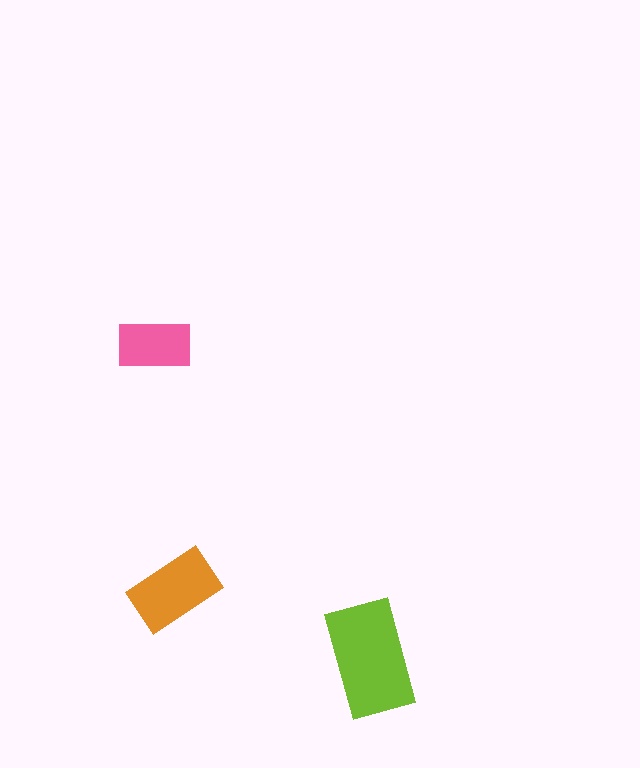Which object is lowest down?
The lime rectangle is bottommost.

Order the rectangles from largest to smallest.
the lime one, the orange one, the pink one.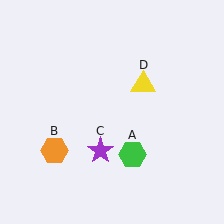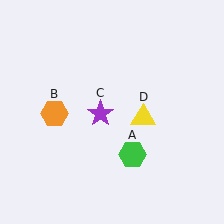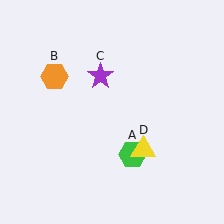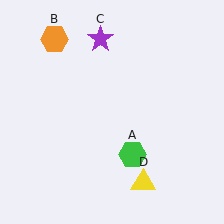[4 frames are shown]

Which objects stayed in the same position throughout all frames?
Green hexagon (object A) remained stationary.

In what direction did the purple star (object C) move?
The purple star (object C) moved up.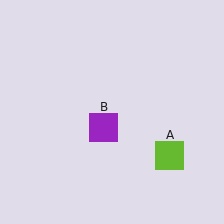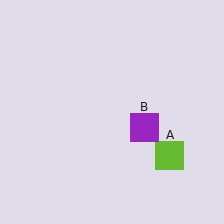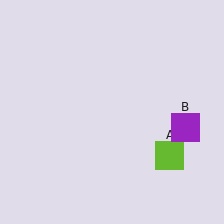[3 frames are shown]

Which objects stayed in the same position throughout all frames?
Lime square (object A) remained stationary.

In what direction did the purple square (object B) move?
The purple square (object B) moved right.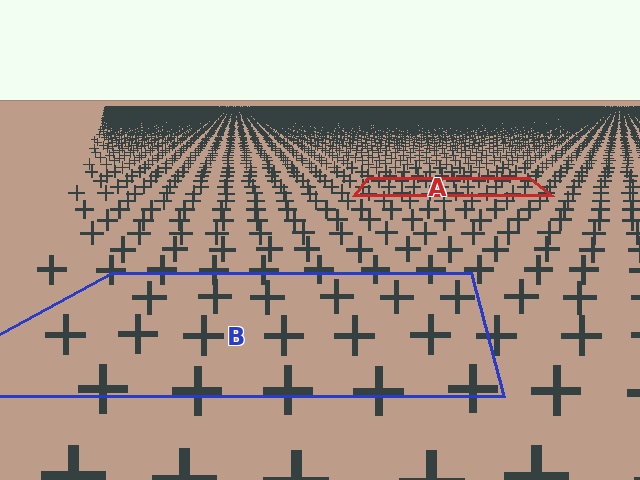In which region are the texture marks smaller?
The texture marks are smaller in region A, because it is farther away.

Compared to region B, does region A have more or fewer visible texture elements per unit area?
Region A has more texture elements per unit area — they are packed more densely because it is farther away.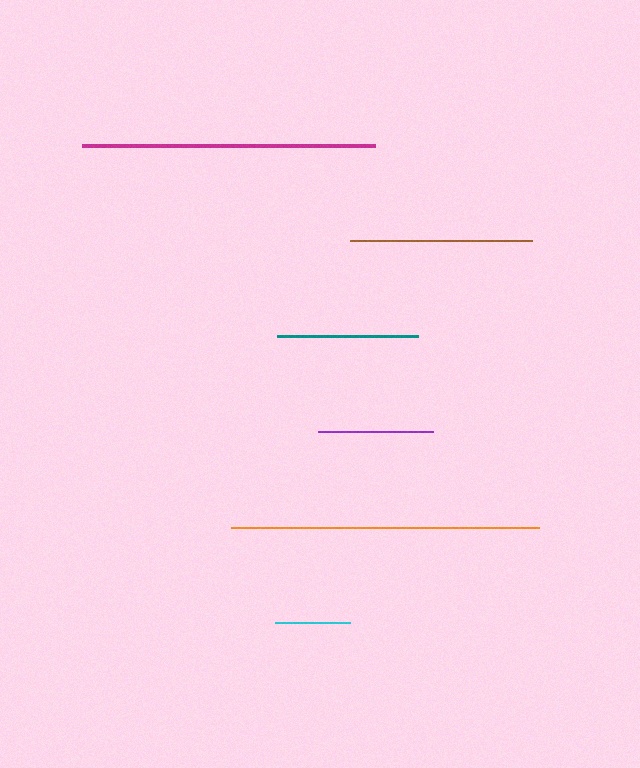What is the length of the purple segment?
The purple segment is approximately 115 pixels long.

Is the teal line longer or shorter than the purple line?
The teal line is longer than the purple line.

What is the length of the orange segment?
The orange segment is approximately 308 pixels long.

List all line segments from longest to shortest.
From longest to shortest: orange, magenta, brown, teal, purple, cyan.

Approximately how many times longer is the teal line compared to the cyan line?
The teal line is approximately 1.9 times the length of the cyan line.